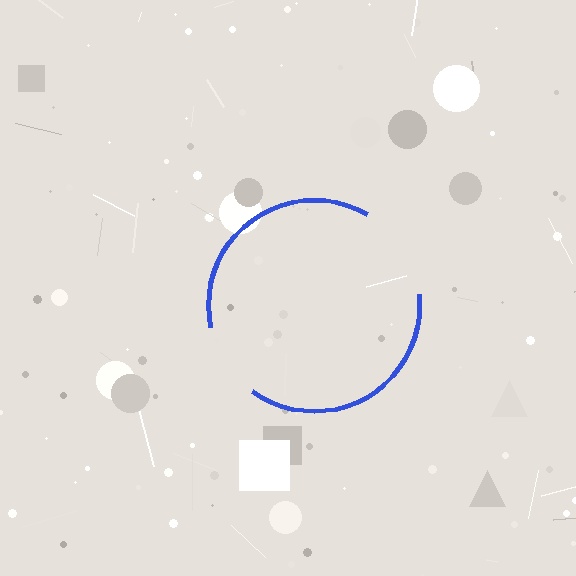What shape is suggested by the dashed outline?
The dashed outline suggests a circle.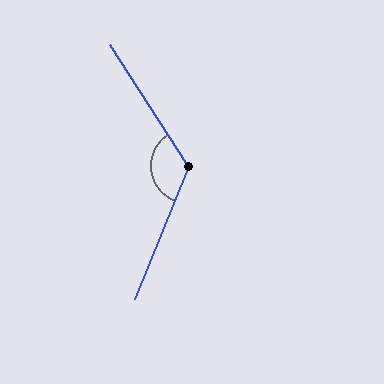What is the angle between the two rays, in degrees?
Approximately 126 degrees.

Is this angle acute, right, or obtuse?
It is obtuse.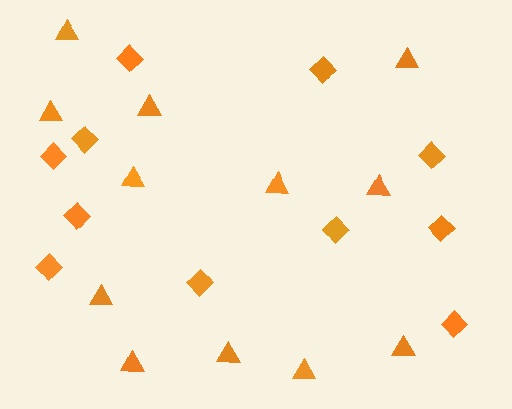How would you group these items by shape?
There are 2 groups: one group of triangles (12) and one group of diamonds (11).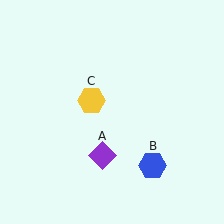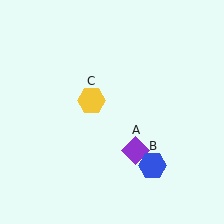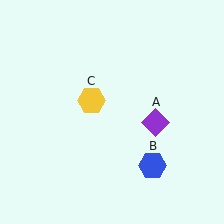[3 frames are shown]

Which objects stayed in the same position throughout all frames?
Blue hexagon (object B) and yellow hexagon (object C) remained stationary.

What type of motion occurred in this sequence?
The purple diamond (object A) rotated counterclockwise around the center of the scene.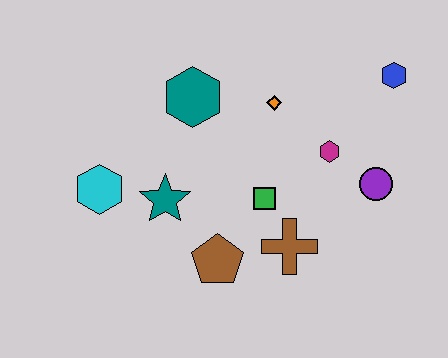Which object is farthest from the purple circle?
The cyan hexagon is farthest from the purple circle.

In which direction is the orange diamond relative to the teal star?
The orange diamond is to the right of the teal star.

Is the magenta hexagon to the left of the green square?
No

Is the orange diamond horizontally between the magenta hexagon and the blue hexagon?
No